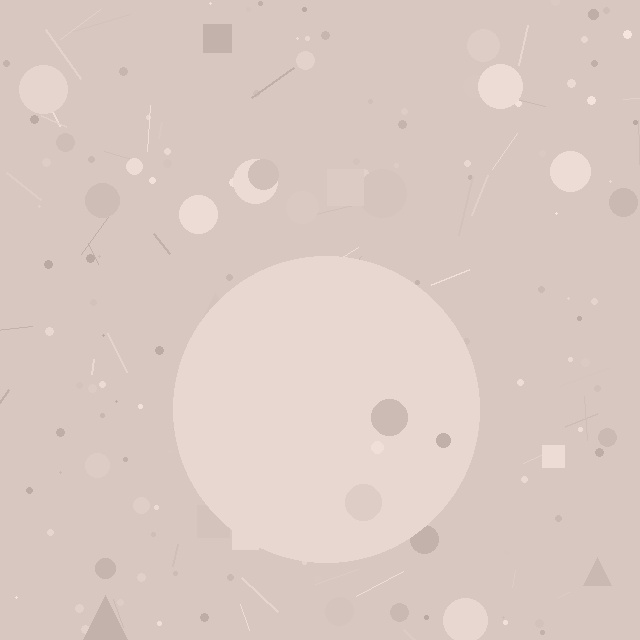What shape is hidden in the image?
A circle is hidden in the image.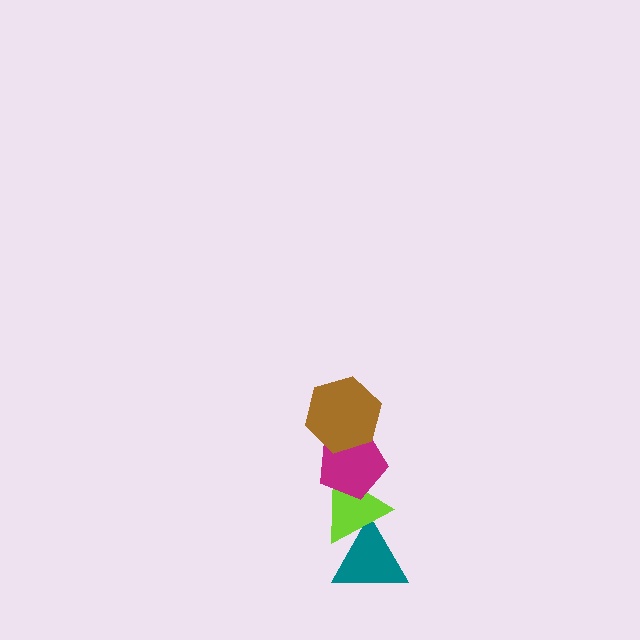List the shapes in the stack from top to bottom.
From top to bottom: the brown hexagon, the magenta pentagon, the lime triangle, the teal triangle.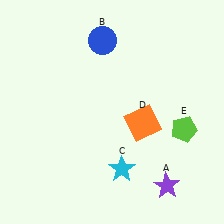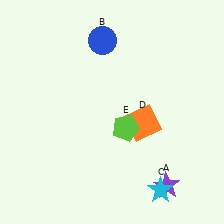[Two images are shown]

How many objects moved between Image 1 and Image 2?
2 objects moved between the two images.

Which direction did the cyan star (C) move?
The cyan star (C) moved right.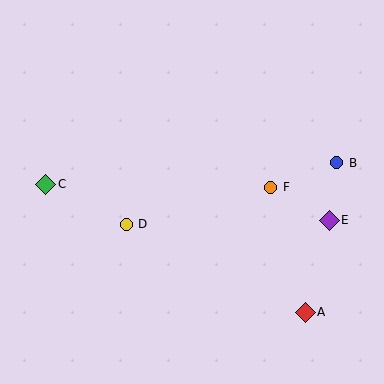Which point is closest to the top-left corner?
Point C is closest to the top-left corner.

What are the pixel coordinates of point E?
Point E is at (329, 220).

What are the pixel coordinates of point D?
Point D is at (126, 224).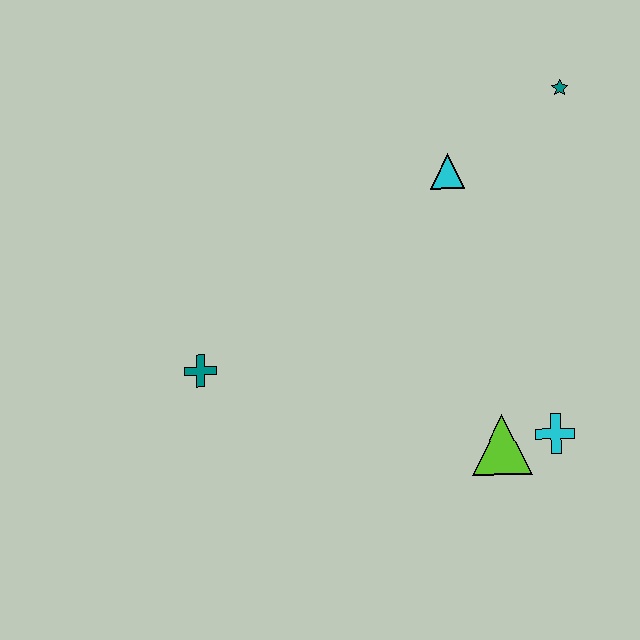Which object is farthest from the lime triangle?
The teal star is farthest from the lime triangle.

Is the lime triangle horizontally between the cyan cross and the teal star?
No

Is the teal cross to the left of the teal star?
Yes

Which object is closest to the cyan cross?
The lime triangle is closest to the cyan cross.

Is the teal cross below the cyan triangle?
Yes